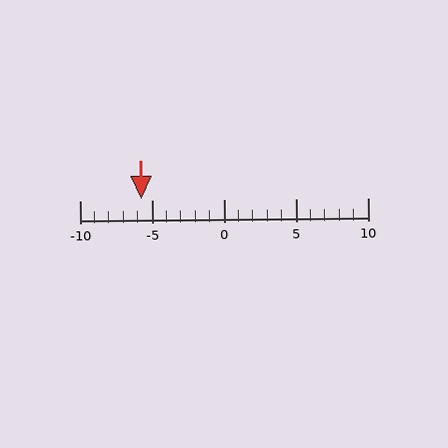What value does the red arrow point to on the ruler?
The red arrow points to approximately -6.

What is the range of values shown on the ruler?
The ruler shows values from -10 to 10.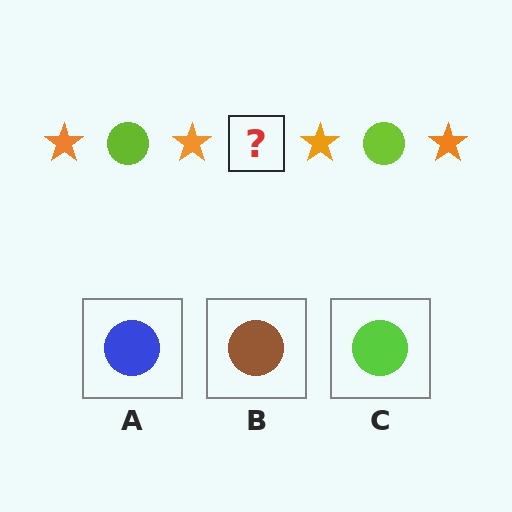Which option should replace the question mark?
Option C.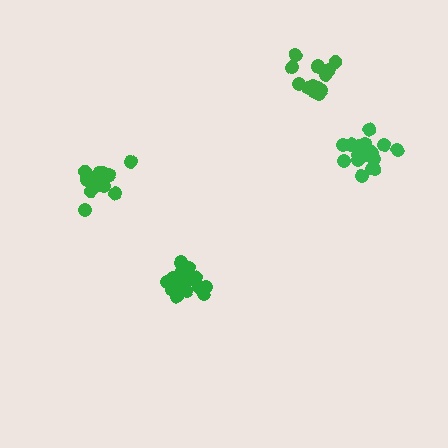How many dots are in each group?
Group 1: 16 dots, Group 2: 14 dots, Group 3: 19 dots, Group 4: 15 dots (64 total).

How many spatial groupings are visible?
There are 4 spatial groupings.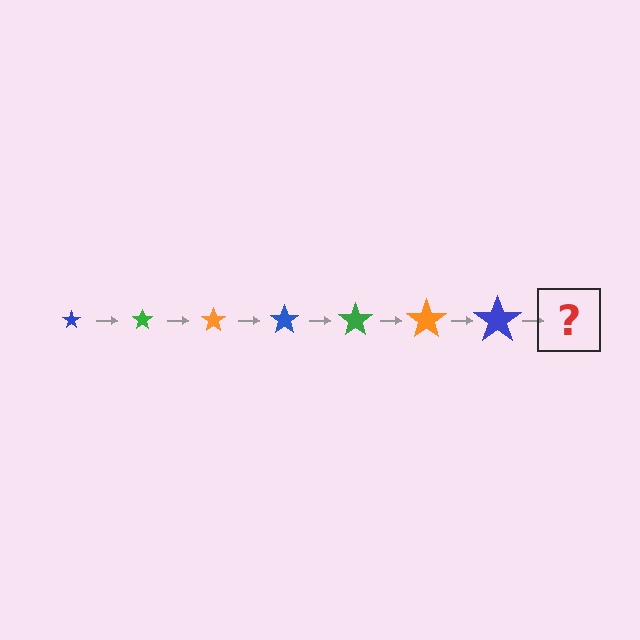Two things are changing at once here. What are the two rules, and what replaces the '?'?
The two rules are that the star grows larger each step and the color cycles through blue, green, and orange. The '?' should be a green star, larger than the previous one.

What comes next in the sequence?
The next element should be a green star, larger than the previous one.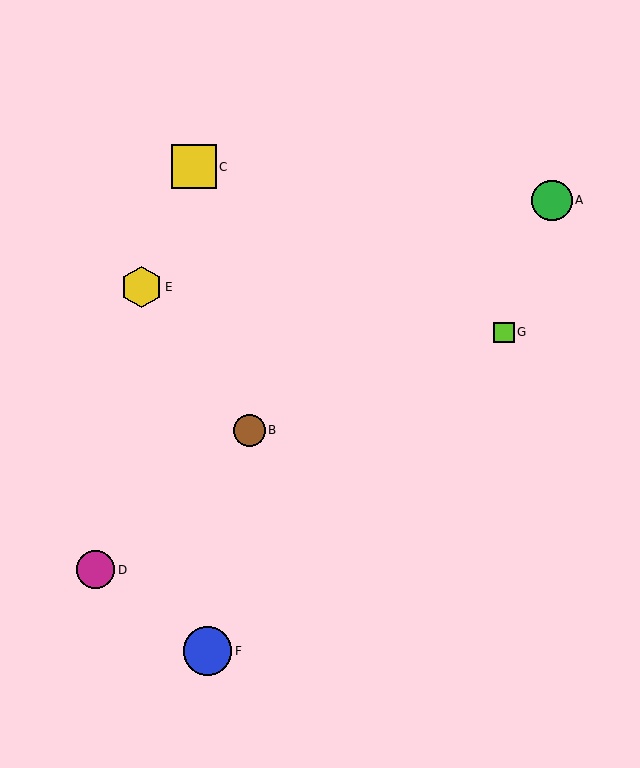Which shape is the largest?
The blue circle (labeled F) is the largest.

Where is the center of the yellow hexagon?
The center of the yellow hexagon is at (141, 287).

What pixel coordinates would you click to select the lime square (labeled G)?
Click at (504, 332) to select the lime square G.